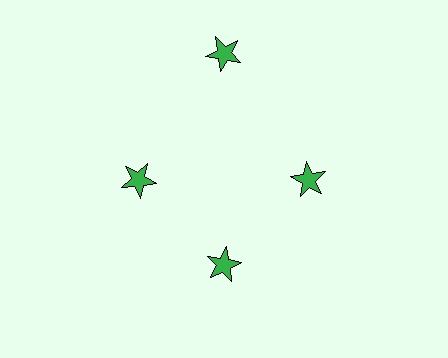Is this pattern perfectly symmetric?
No. The 4 green stars are arranged in a ring, but one element near the 12 o'clock position is pushed outward from the center, breaking the 4-fold rotational symmetry.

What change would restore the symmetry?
The symmetry would be restored by moving it inward, back onto the ring so that all 4 stars sit at equal angles and equal distance from the center.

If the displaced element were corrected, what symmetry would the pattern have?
It would have 4-fold rotational symmetry — the pattern would map onto itself every 90 degrees.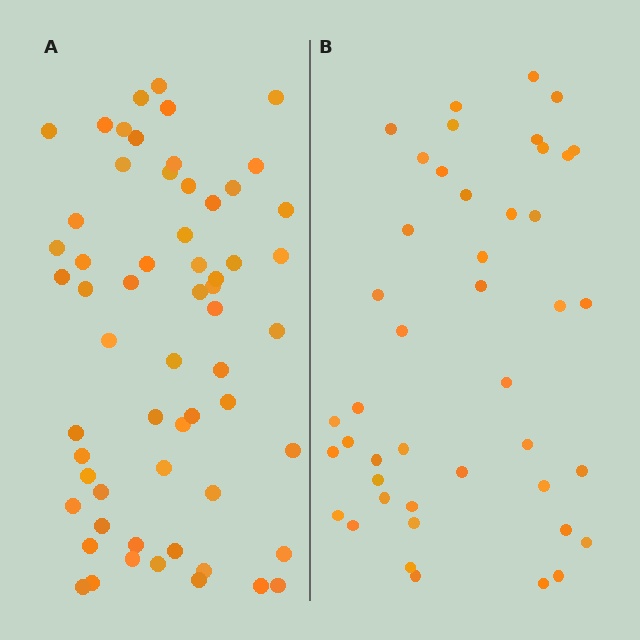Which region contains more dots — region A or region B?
Region A (the left region) has more dots.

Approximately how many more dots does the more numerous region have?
Region A has approximately 15 more dots than region B.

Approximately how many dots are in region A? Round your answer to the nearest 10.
About 60 dots.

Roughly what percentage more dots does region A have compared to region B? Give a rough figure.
About 35% more.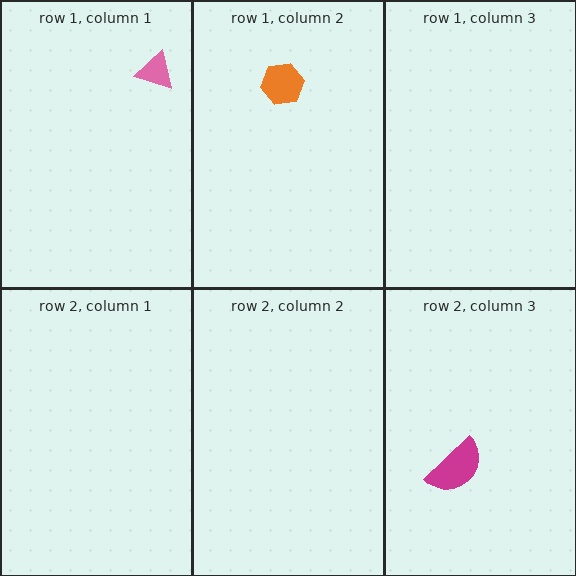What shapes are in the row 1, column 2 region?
The orange hexagon.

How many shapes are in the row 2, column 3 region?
1.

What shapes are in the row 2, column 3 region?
The magenta semicircle.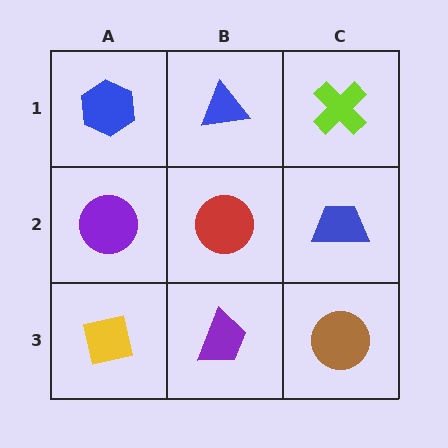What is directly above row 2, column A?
A blue hexagon.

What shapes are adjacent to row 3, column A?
A purple circle (row 2, column A), a purple trapezoid (row 3, column B).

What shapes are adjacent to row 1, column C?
A blue trapezoid (row 2, column C), a blue triangle (row 1, column B).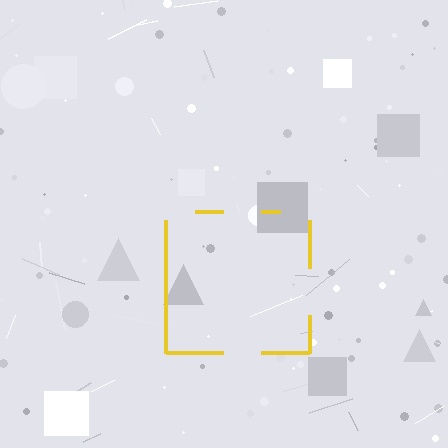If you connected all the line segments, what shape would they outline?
They would outline a square.